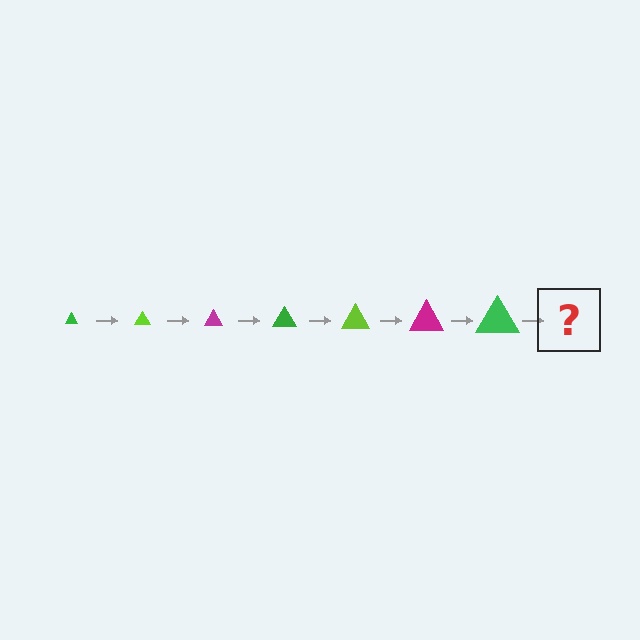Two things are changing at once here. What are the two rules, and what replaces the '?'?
The two rules are that the triangle grows larger each step and the color cycles through green, lime, and magenta. The '?' should be a lime triangle, larger than the previous one.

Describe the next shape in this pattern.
It should be a lime triangle, larger than the previous one.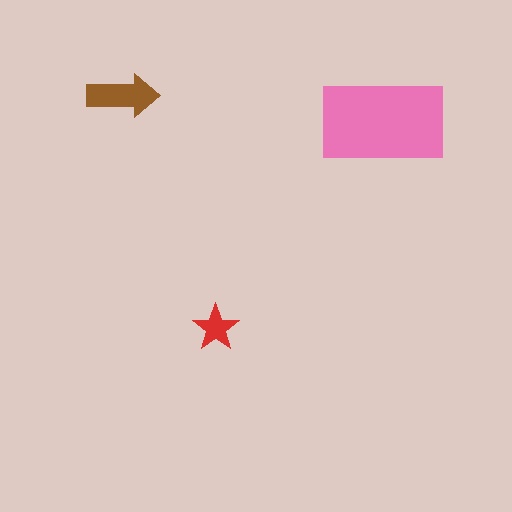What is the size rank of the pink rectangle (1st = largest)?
1st.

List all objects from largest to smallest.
The pink rectangle, the brown arrow, the red star.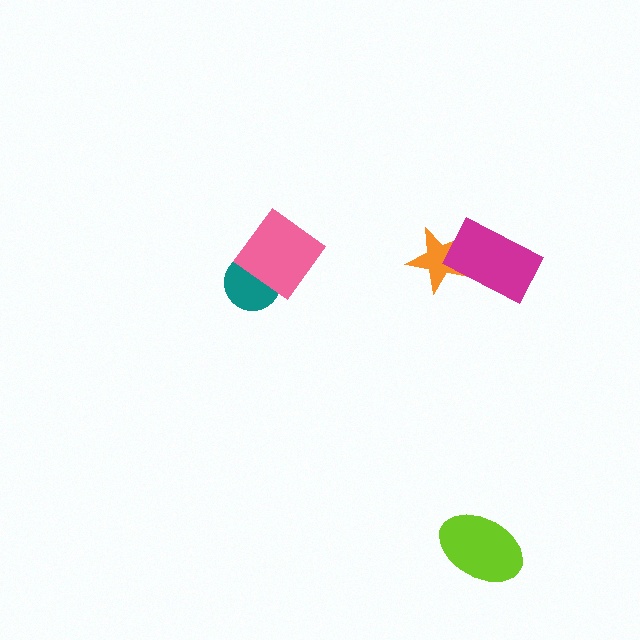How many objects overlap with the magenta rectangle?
1 object overlaps with the magenta rectangle.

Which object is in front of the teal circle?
The pink diamond is in front of the teal circle.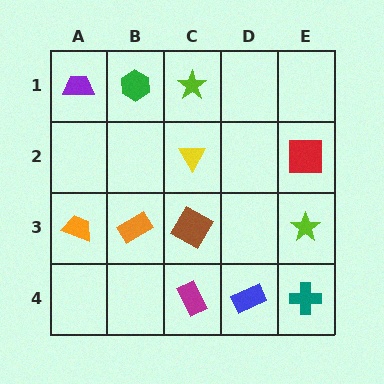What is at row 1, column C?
A lime star.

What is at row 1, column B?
A green hexagon.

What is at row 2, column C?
A yellow triangle.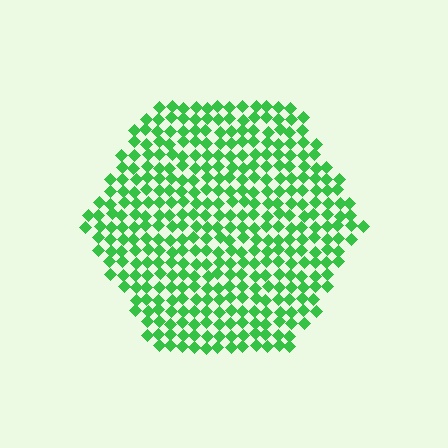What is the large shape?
The large shape is a hexagon.